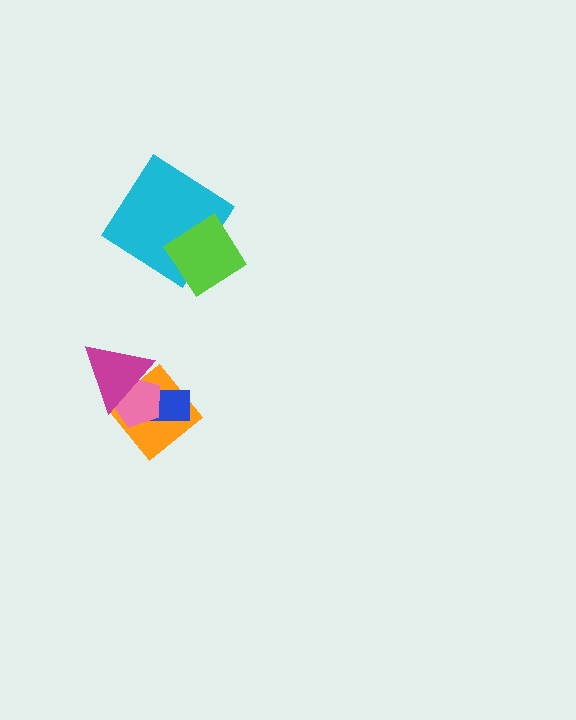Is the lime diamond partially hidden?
No, no other shape covers it.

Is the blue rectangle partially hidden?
Yes, it is partially covered by another shape.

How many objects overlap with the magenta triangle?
3 objects overlap with the magenta triangle.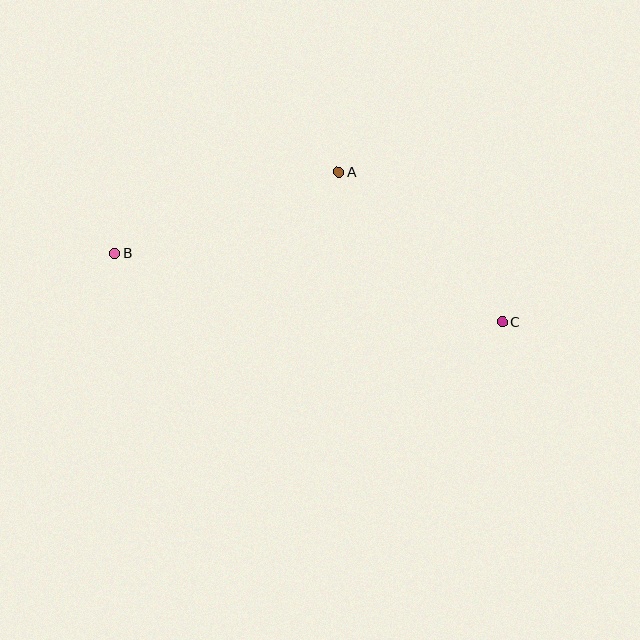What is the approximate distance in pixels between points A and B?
The distance between A and B is approximately 238 pixels.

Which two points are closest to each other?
Points A and C are closest to each other.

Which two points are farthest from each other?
Points B and C are farthest from each other.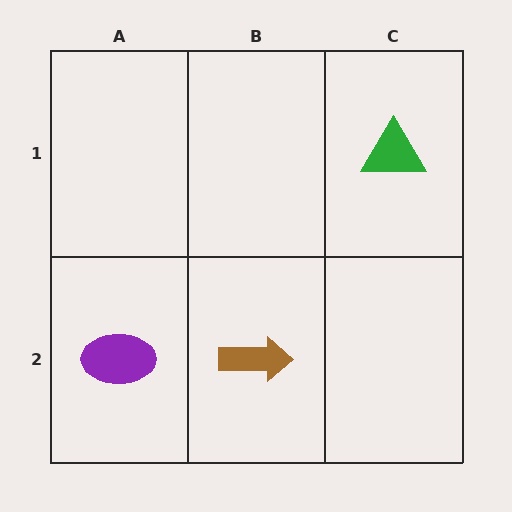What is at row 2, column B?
A brown arrow.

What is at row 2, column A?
A purple ellipse.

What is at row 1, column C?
A green triangle.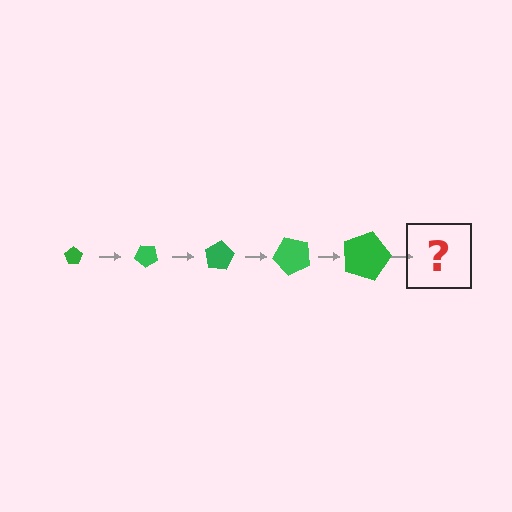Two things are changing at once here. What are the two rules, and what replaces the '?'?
The two rules are that the pentagon grows larger each step and it rotates 40 degrees each step. The '?' should be a pentagon, larger than the previous one and rotated 200 degrees from the start.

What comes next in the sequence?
The next element should be a pentagon, larger than the previous one and rotated 200 degrees from the start.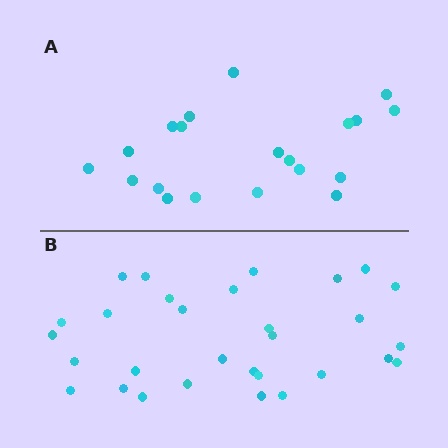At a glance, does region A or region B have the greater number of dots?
Region B (the bottom region) has more dots.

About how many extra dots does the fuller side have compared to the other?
Region B has roughly 10 or so more dots than region A.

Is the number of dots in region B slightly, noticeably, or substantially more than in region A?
Region B has substantially more. The ratio is roughly 1.5 to 1.